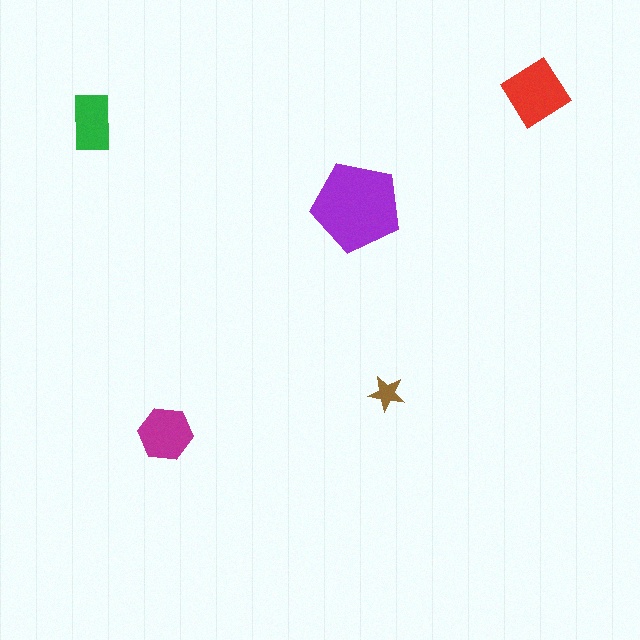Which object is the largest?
The purple pentagon.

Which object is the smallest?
The brown star.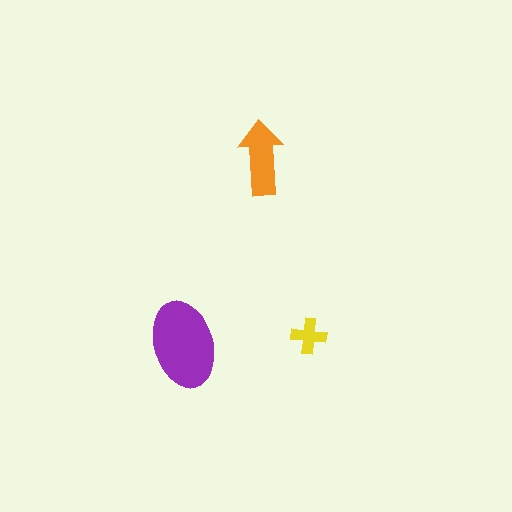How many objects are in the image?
There are 3 objects in the image.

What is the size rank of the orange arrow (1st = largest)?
2nd.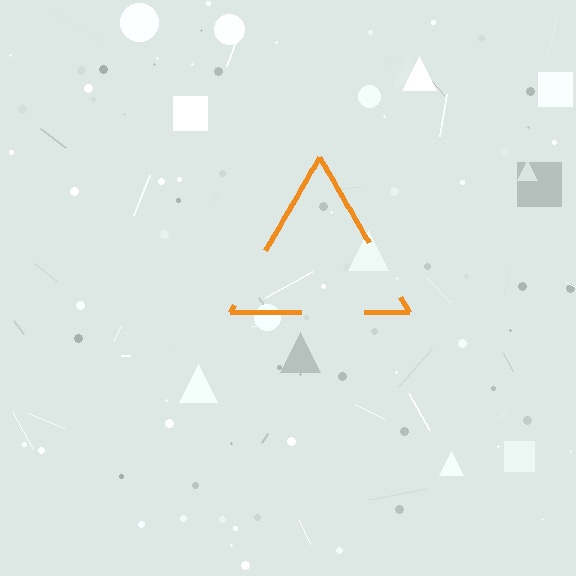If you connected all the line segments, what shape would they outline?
They would outline a triangle.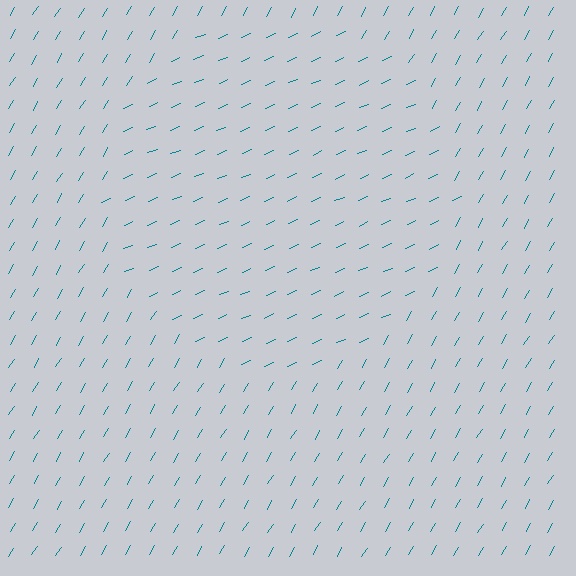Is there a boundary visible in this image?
Yes, there is a texture boundary formed by a change in line orientation.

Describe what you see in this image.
The image is filled with small teal line segments. A circle region in the image has lines oriented differently from the surrounding lines, creating a visible texture boundary.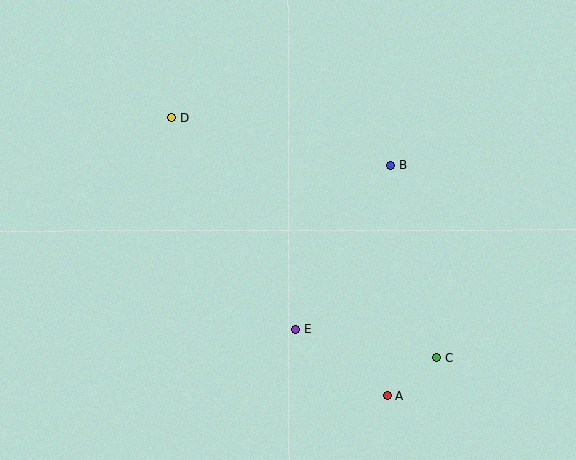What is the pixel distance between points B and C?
The distance between B and C is 198 pixels.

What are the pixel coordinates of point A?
Point A is at (388, 396).